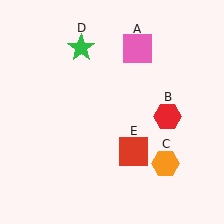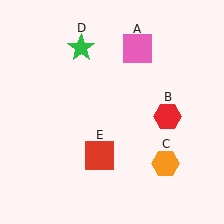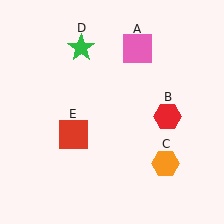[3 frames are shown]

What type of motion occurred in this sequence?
The red square (object E) rotated clockwise around the center of the scene.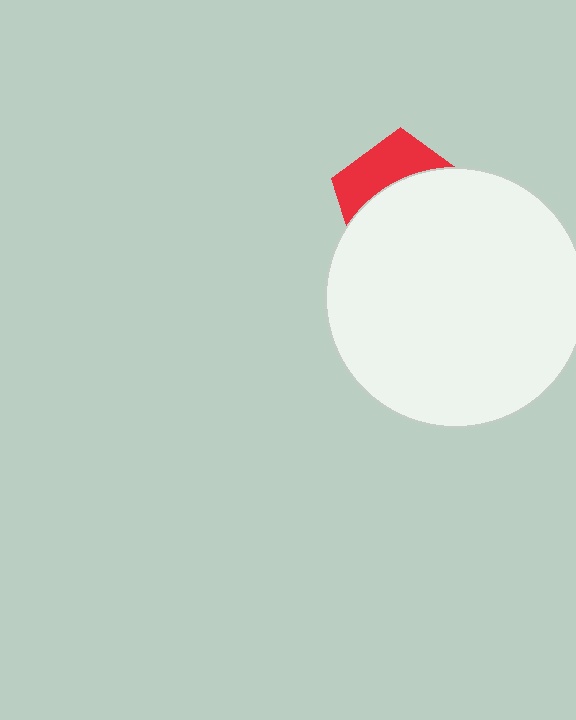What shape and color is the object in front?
The object in front is a white circle.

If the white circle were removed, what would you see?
You would see the complete red pentagon.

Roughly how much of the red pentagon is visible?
A small part of it is visible (roughly 35%).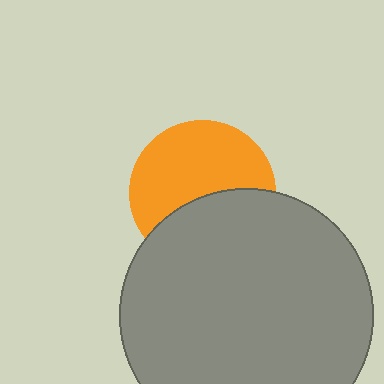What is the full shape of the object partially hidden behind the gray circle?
The partially hidden object is an orange circle.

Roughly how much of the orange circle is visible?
About half of it is visible (roughly 58%).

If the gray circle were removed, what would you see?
You would see the complete orange circle.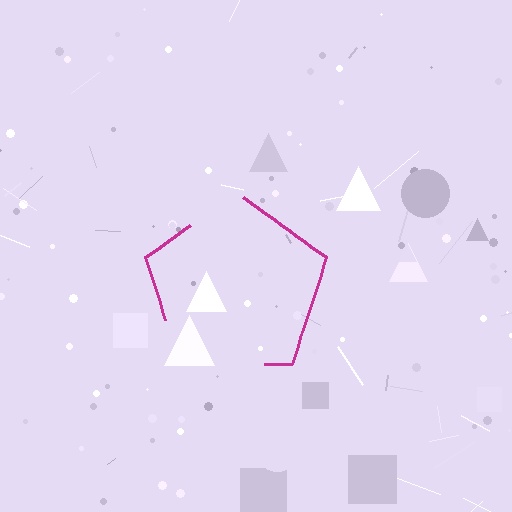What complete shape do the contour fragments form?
The contour fragments form a pentagon.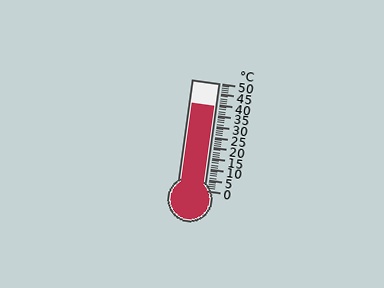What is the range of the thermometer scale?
The thermometer scale ranges from 0°C to 50°C.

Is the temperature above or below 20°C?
The temperature is above 20°C.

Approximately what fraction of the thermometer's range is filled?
The thermometer is filled to approximately 80% of its range.